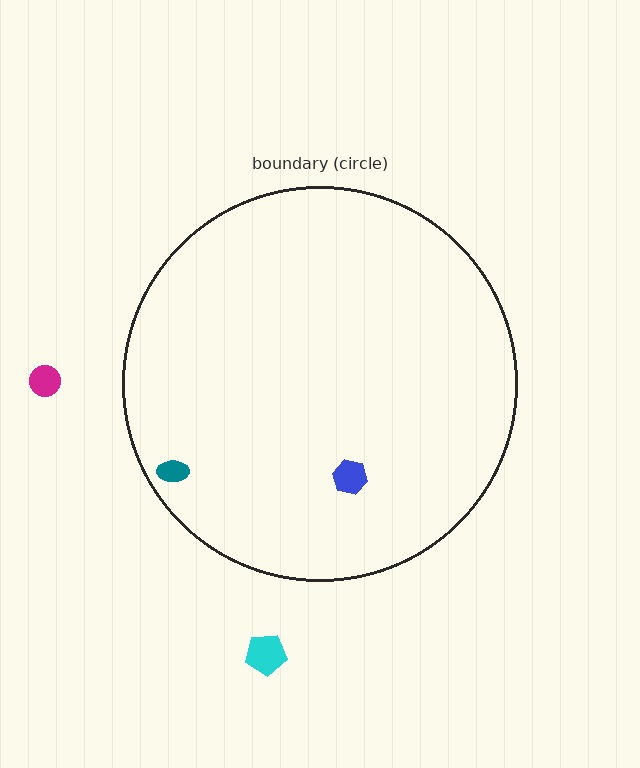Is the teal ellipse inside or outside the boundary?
Inside.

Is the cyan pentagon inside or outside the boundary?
Outside.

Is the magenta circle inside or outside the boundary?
Outside.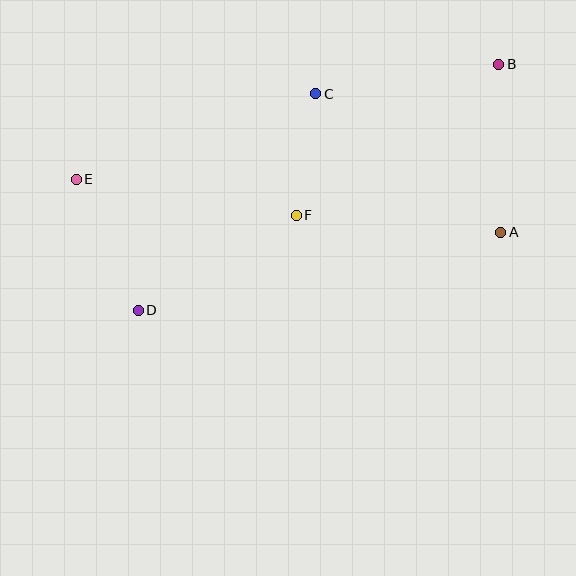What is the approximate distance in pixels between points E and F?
The distance between E and F is approximately 223 pixels.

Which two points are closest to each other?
Points C and F are closest to each other.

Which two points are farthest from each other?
Points B and E are farthest from each other.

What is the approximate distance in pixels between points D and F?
The distance between D and F is approximately 184 pixels.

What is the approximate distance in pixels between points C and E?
The distance between C and E is approximately 255 pixels.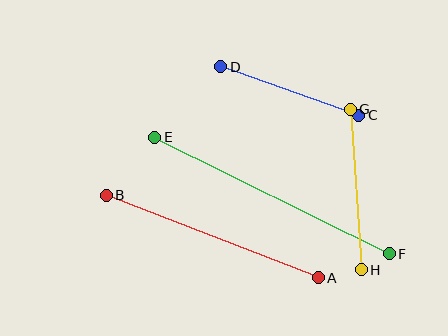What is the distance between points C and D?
The distance is approximately 146 pixels.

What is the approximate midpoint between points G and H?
The midpoint is at approximately (356, 190) pixels.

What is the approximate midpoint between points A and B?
The midpoint is at approximately (212, 236) pixels.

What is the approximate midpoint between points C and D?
The midpoint is at approximately (290, 91) pixels.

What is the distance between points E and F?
The distance is approximately 262 pixels.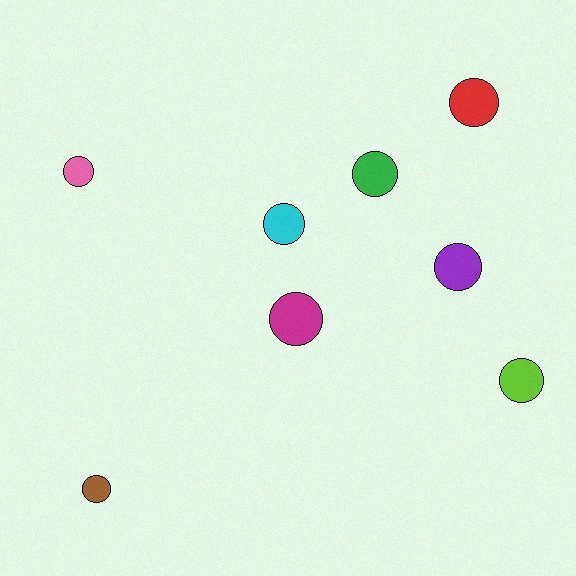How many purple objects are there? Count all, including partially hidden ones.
There is 1 purple object.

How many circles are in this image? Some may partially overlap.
There are 8 circles.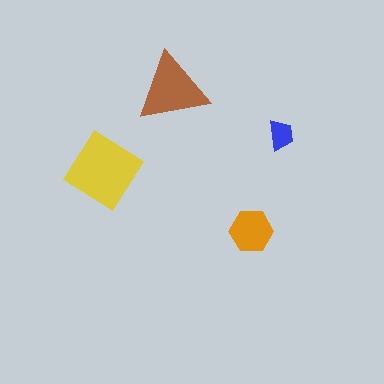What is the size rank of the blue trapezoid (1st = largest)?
4th.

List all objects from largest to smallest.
The yellow diamond, the brown triangle, the orange hexagon, the blue trapezoid.